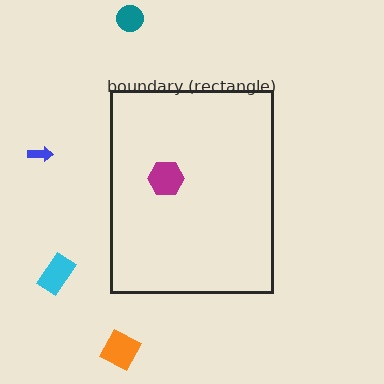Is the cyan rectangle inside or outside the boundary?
Outside.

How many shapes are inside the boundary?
1 inside, 4 outside.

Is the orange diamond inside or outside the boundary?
Outside.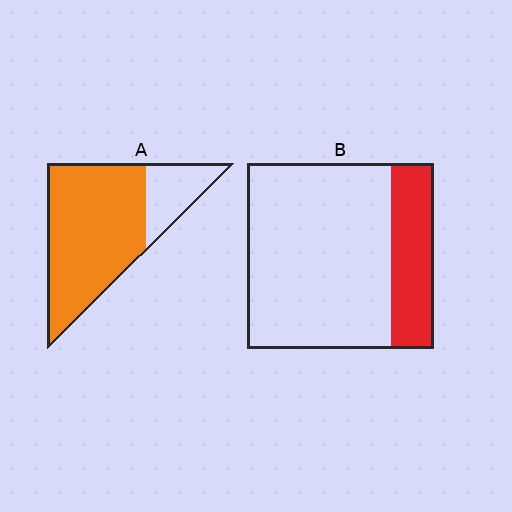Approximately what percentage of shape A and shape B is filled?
A is approximately 80% and B is approximately 25%.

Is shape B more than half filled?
No.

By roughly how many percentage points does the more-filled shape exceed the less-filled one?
By roughly 55 percentage points (A over B).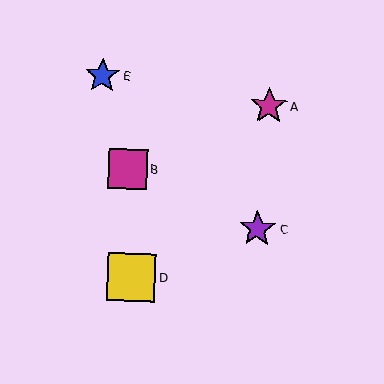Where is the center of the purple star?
The center of the purple star is at (258, 229).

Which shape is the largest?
The yellow square (labeled D) is the largest.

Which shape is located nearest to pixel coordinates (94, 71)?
The blue star (labeled E) at (103, 76) is nearest to that location.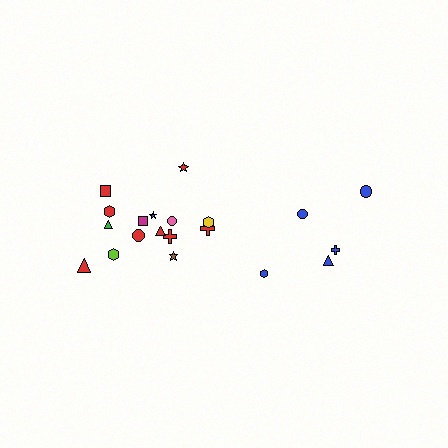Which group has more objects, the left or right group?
The left group.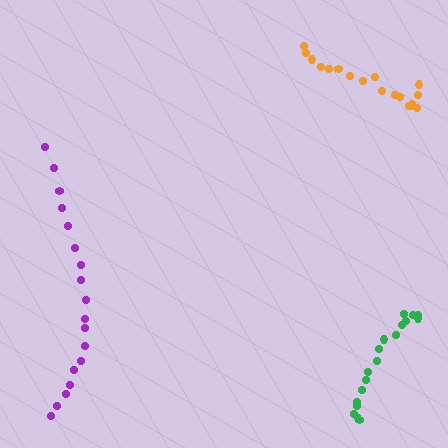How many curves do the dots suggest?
There are 3 distinct paths.